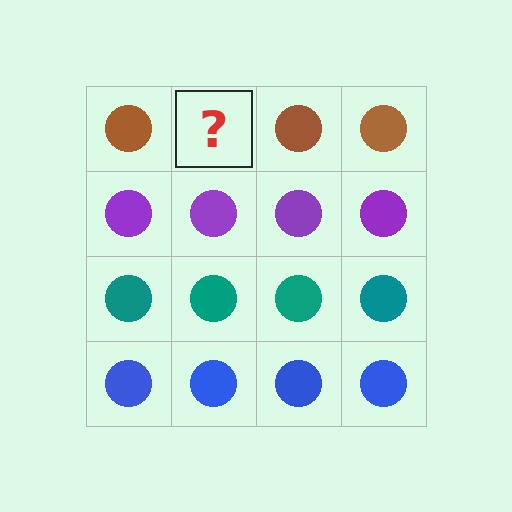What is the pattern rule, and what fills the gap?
The rule is that each row has a consistent color. The gap should be filled with a brown circle.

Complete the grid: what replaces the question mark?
The question mark should be replaced with a brown circle.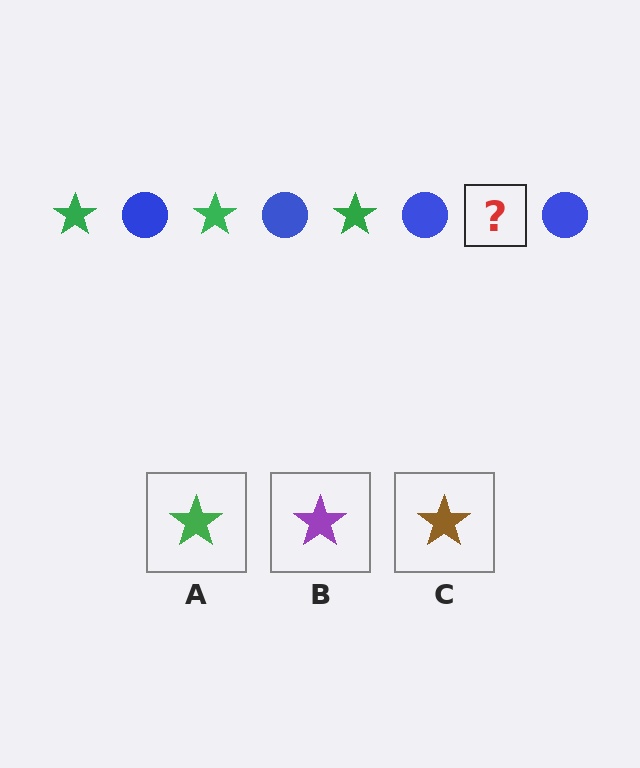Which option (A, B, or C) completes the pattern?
A.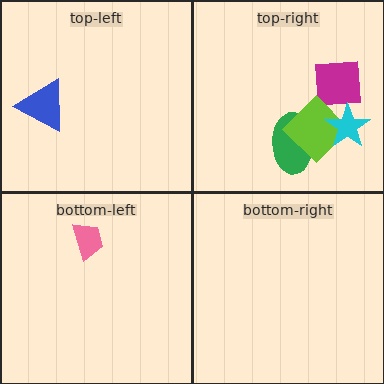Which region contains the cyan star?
The top-right region.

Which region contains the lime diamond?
The top-right region.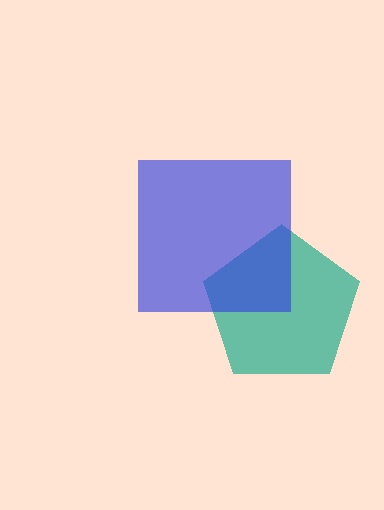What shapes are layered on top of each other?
The layered shapes are: a teal pentagon, a blue square.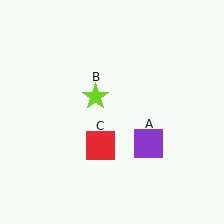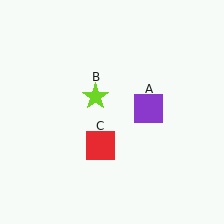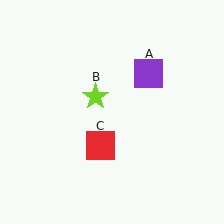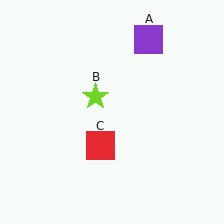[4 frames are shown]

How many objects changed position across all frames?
1 object changed position: purple square (object A).